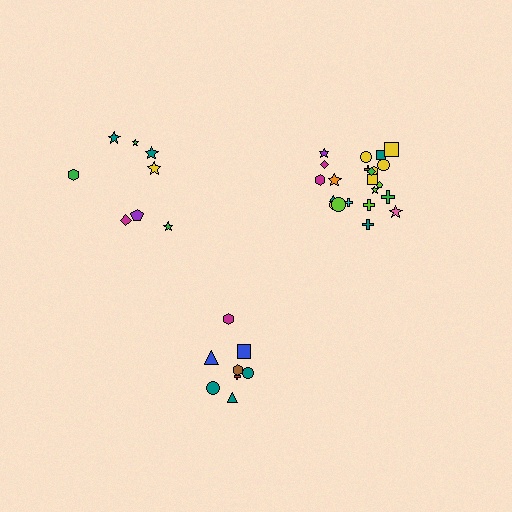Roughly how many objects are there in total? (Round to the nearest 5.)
Roughly 40 objects in total.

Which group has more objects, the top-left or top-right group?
The top-right group.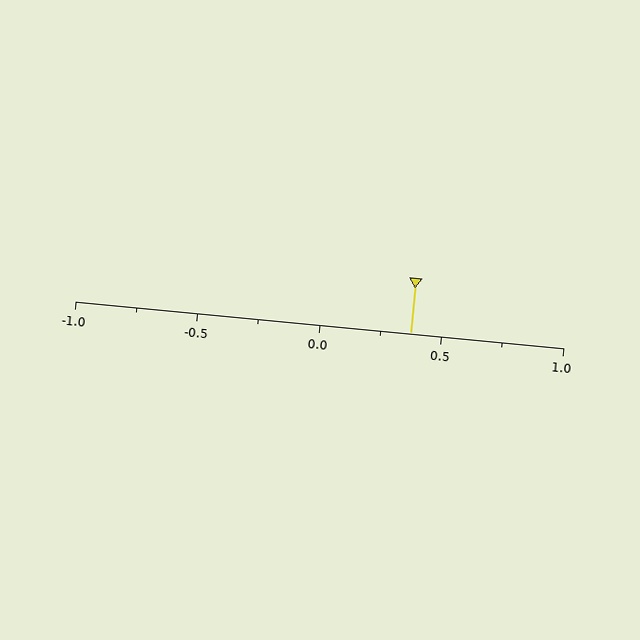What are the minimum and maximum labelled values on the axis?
The axis runs from -1.0 to 1.0.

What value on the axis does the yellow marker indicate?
The marker indicates approximately 0.38.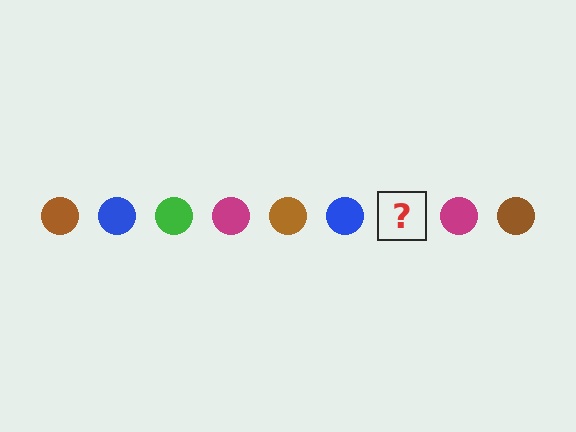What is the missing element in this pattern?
The missing element is a green circle.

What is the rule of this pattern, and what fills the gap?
The rule is that the pattern cycles through brown, blue, green, magenta circles. The gap should be filled with a green circle.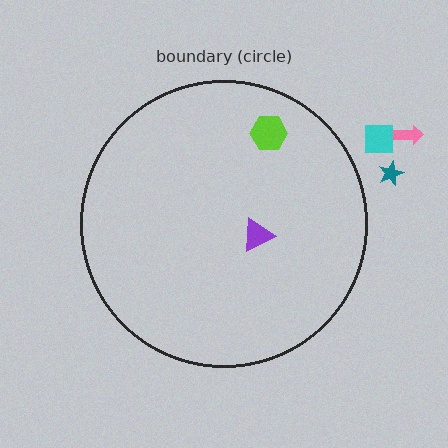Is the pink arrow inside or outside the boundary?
Outside.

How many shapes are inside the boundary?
2 inside, 3 outside.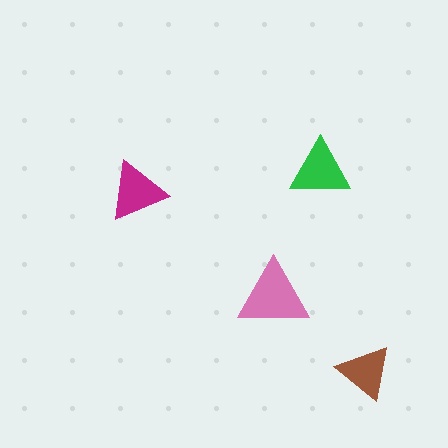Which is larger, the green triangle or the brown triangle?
The green one.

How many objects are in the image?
There are 4 objects in the image.